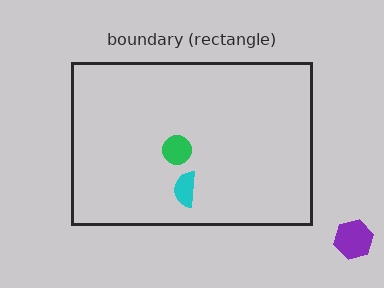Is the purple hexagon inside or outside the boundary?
Outside.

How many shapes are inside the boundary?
2 inside, 1 outside.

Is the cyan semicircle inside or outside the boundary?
Inside.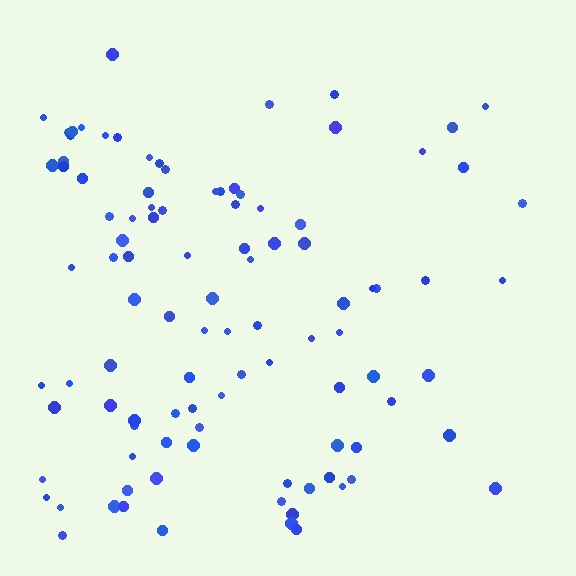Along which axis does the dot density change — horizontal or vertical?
Horizontal.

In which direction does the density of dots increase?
From right to left, with the left side densest.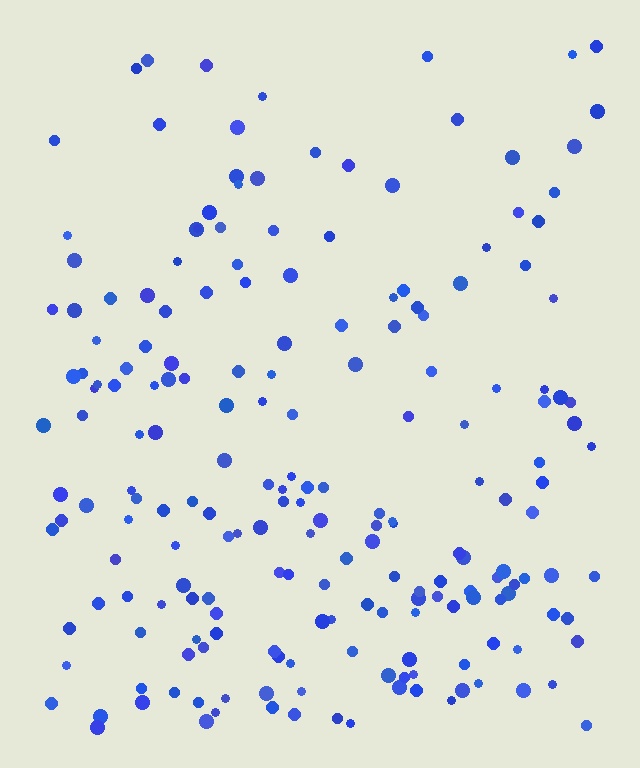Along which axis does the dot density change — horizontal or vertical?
Vertical.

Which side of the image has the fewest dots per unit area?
The top.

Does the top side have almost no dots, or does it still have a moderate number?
Still a moderate number, just noticeably fewer than the bottom.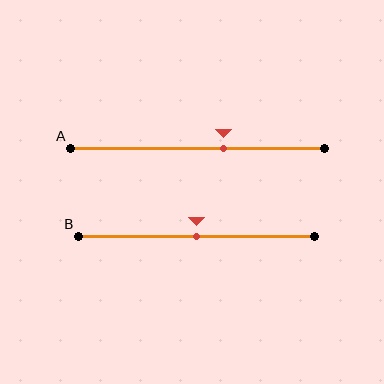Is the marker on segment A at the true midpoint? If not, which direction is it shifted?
No, the marker on segment A is shifted to the right by about 10% of the segment length.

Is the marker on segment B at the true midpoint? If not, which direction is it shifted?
Yes, the marker on segment B is at the true midpoint.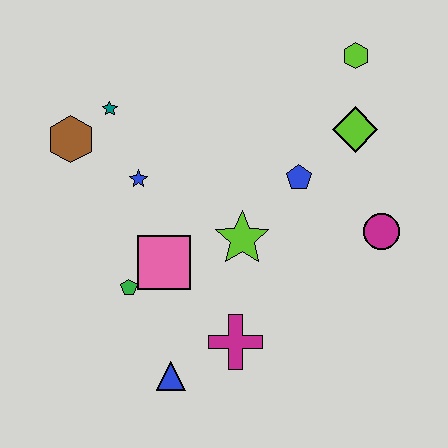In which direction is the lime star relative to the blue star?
The lime star is to the right of the blue star.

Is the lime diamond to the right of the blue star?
Yes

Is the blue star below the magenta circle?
No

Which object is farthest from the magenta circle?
The brown hexagon is farthest from the magenta circle.